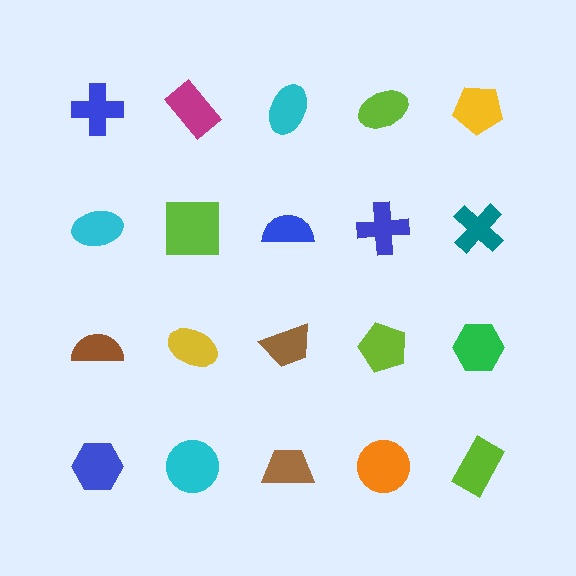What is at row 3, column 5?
A green hexagon.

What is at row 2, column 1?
A cyan ellipse.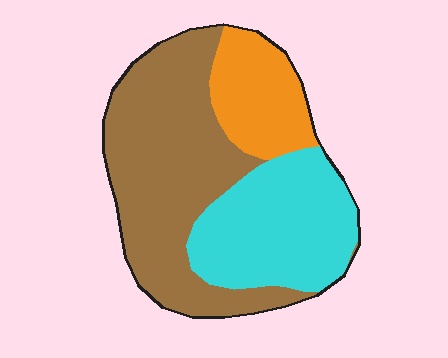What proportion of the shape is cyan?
Cyan covers 32% of the shape.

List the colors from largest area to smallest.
From largest to smallest: brown, cyan, orange.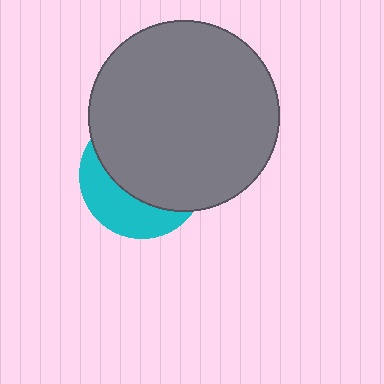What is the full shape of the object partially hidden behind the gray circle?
The partially hidden object is a cyan circle.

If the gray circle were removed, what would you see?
You would see the complete cyan circle.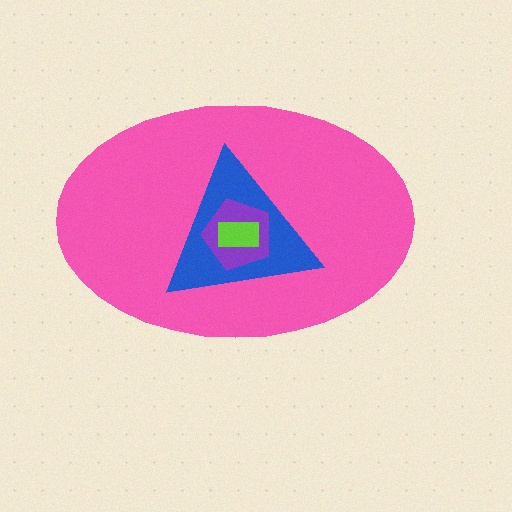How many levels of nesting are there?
4.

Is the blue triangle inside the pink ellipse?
Yes.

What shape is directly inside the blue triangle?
The purple pentagon.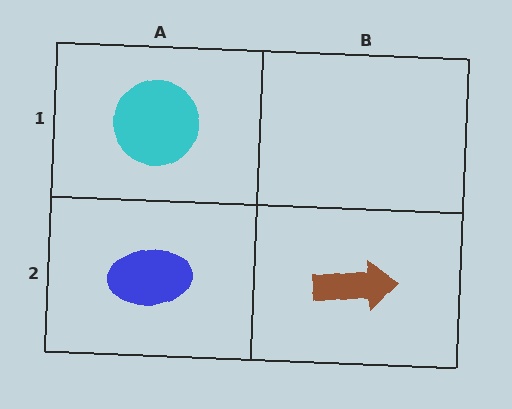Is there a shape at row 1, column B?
No, that cell is empty.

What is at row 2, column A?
A blue ellipse.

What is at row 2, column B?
A brown arrow.